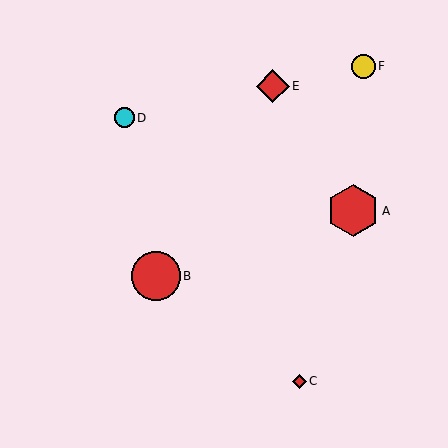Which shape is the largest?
The red hexagon (labeled A) is the largest.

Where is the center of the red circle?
The center of the red circle is at (156, 276).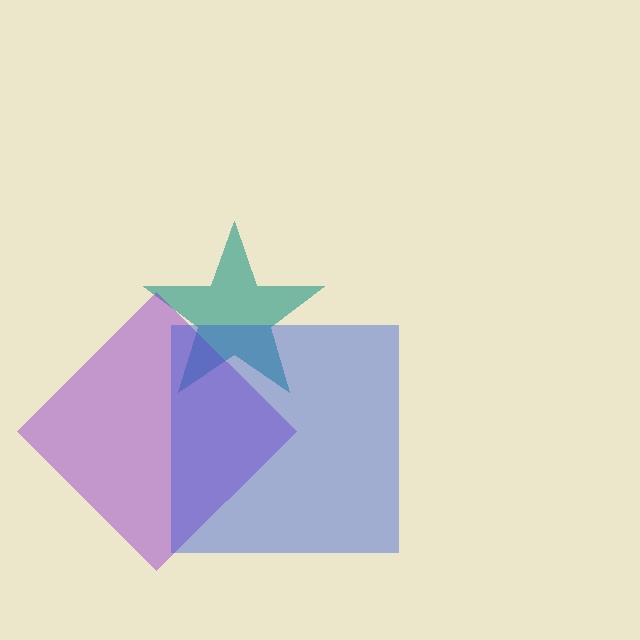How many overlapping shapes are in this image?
There are 3 overlapping shapes in the image.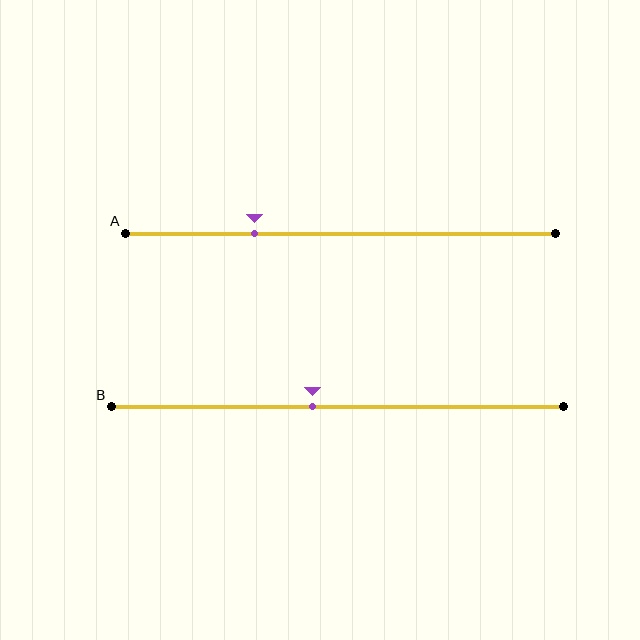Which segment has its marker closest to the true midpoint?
Segment B has its marker closest to the true midpoint.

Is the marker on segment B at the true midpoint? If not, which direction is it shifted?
No, the marker on segment B is shifted to the left by about 6% of the segment length.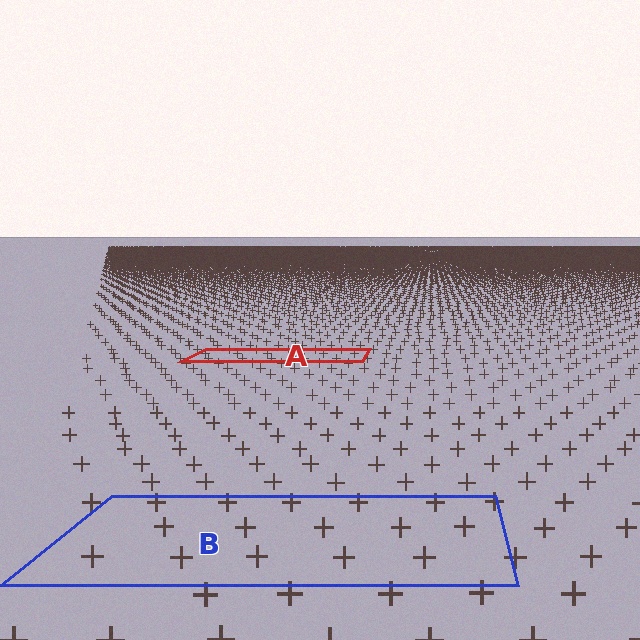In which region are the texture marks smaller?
The texture marks are smaller in region A, because it is farther away.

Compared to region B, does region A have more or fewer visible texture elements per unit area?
Region A has more texture elements per unit area — they are packed more densely because it is farther away.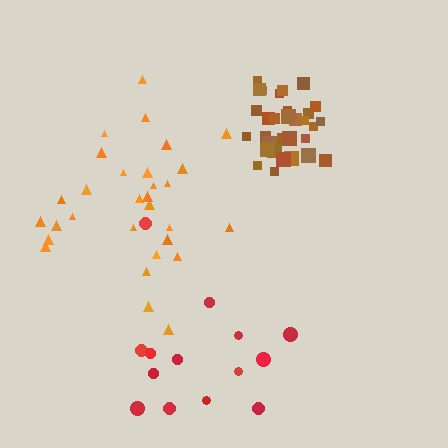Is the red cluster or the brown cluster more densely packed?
Brown.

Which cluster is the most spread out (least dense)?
Red.